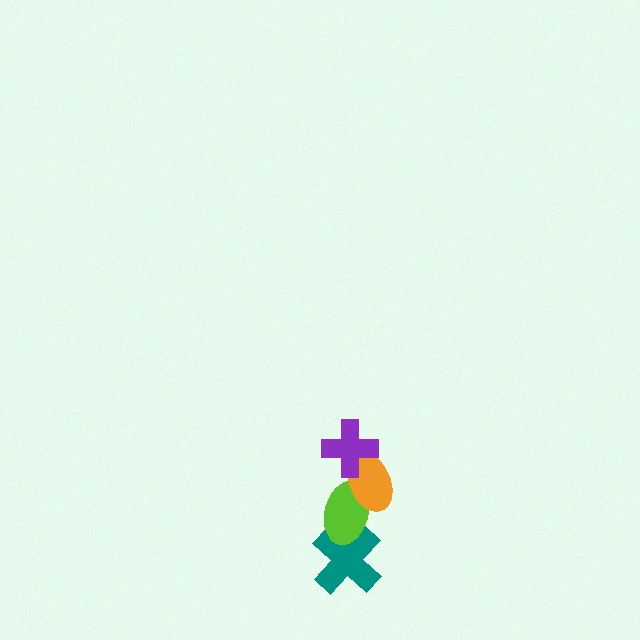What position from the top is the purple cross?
The purple cross is 1st from the top.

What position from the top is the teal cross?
The teal cross is 4th from the top.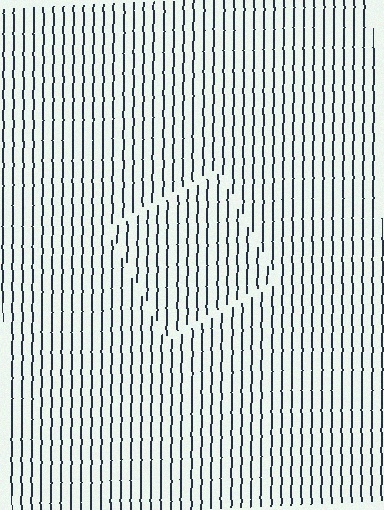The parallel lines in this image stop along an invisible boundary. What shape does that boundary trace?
An illusory square. The interior of the shape contains the same grating, shifted by half a period — the contour is defined by the phase discontinuity where line-ends from the inner and outer gratings abut.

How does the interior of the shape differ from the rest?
The interior of the shape contains the same grating, shifted by half a period — the contour is defined by the phase discontinuity where line-ends from the inner and outer gratings abut.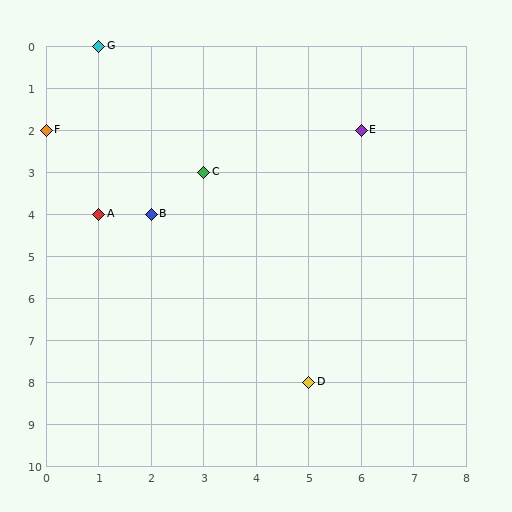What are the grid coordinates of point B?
Point B is at grid coordinates (2, 4).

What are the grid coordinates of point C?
Point C is at grid coordinates (3, 3).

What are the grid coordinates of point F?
Point F is at grid coordinates (0, 2).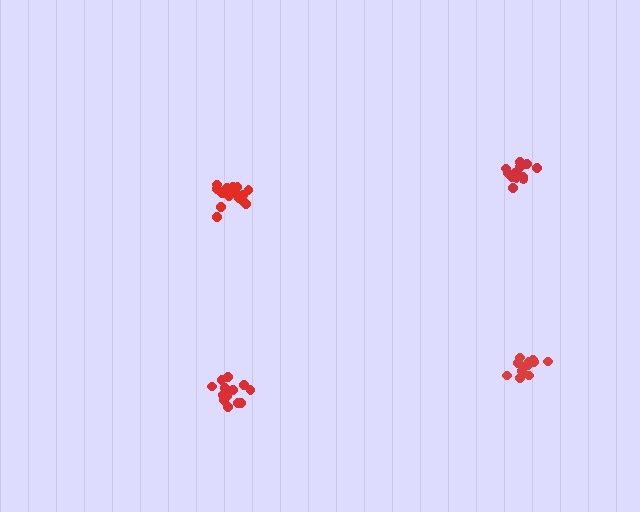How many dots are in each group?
Group 1: 13 dots, Group 2: 13 dots, Group 3: 15 dots, Group 4: 16 dots (57 total).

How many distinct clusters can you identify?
There are 4 distinct clusters.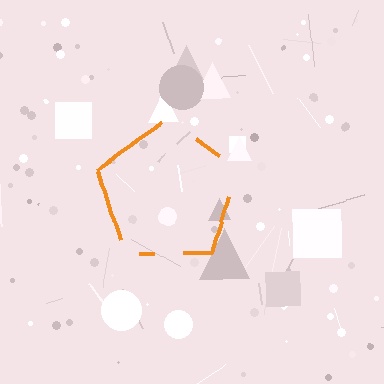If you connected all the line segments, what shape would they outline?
They would outline a pentagon.